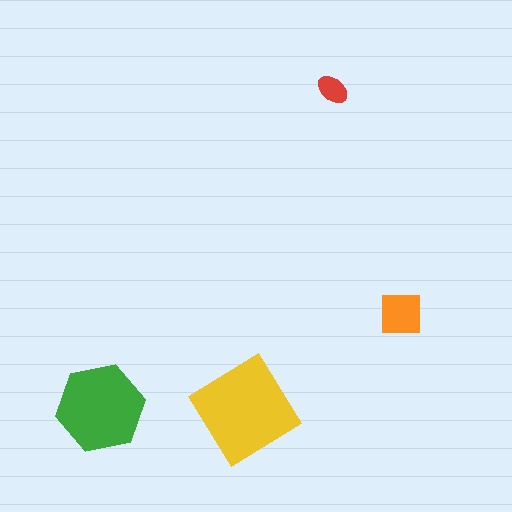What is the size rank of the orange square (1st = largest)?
3rd.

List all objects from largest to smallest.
The yellow diamond, the green hexagon, the orange square, the red ellipse.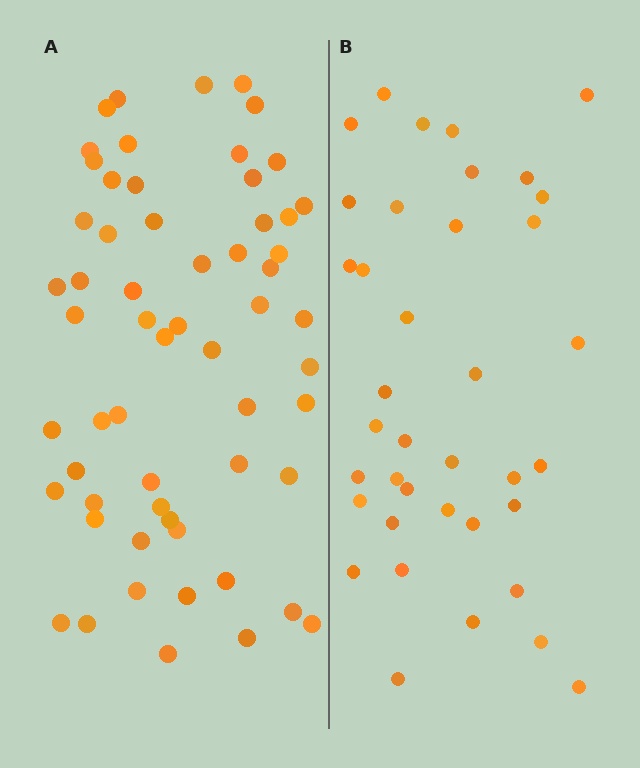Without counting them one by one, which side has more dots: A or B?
Region A (the left region) has more dots.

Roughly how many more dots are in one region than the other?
Region A has approximately 20 more dots than region B.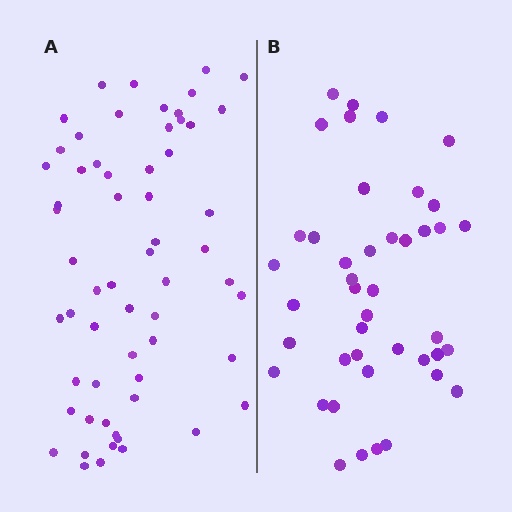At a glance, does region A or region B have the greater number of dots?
Region A (the left region) has more dots.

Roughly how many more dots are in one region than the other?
Region A has approximately 15 more dots than region B.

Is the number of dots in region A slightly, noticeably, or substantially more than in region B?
Region A has noticeably more, but not dramatically so. The ratio is roughly 1.4 to 1.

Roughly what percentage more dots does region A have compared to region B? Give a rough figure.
About 40% more.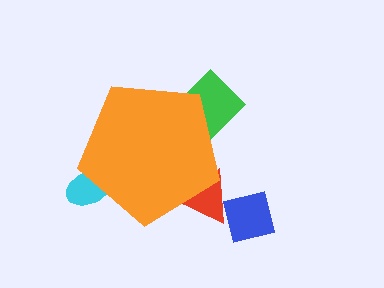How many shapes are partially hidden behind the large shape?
3 shapes are partially hidden.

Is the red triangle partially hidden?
Yes, the red triangle is partially hidden behind the orange pentagon.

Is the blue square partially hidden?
No, the blue square is fully visible.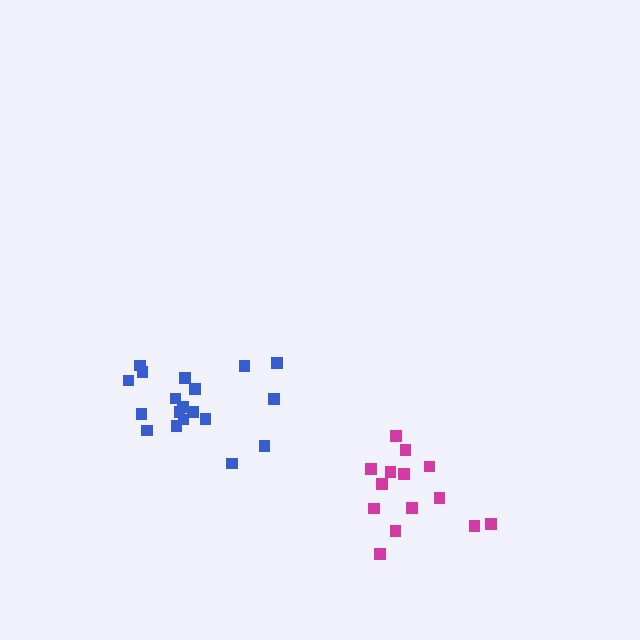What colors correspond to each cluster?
The clusters are colored: blue, magenta.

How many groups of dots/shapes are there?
There are 2 groups.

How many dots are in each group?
Group 1: 19 dots, Group 2: 14 dots (33 total).